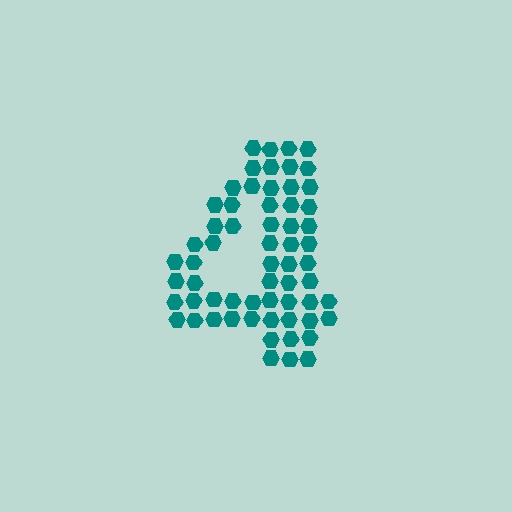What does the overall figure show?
The overall figure shows the digit 4.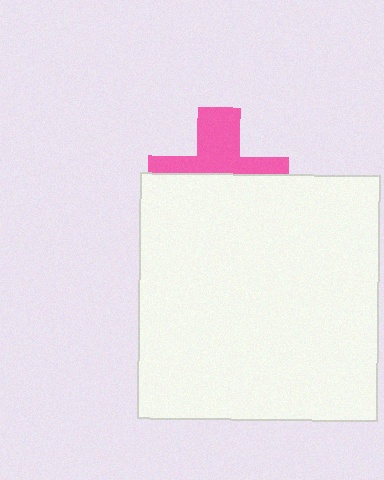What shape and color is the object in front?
The object in front is a white rectangle.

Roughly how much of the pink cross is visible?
A small part of it is visible (roughly 44%).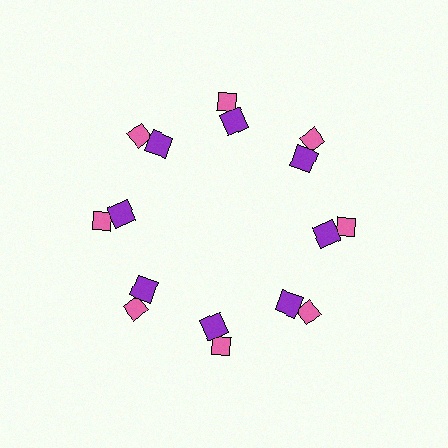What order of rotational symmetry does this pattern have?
This pattern has 8-fold rotational symmetry.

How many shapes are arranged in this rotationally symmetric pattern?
There are 16 shapes, arranged in 8 groups of 2.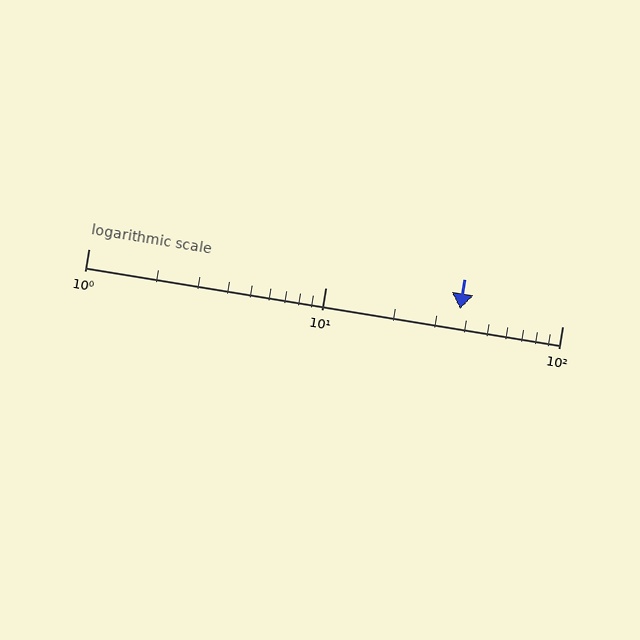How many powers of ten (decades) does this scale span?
The scale spans 2 decades, from 1 to 100.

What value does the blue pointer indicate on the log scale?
The pointer indicates approximately 37.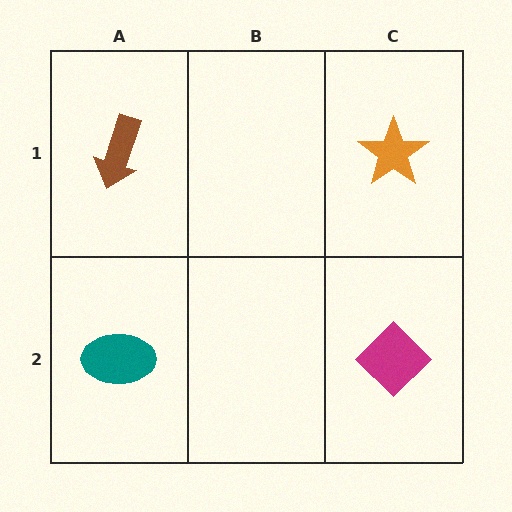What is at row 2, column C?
A magenta diamond.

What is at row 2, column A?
A teal ellipse.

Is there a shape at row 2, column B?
No, that cell is empty.